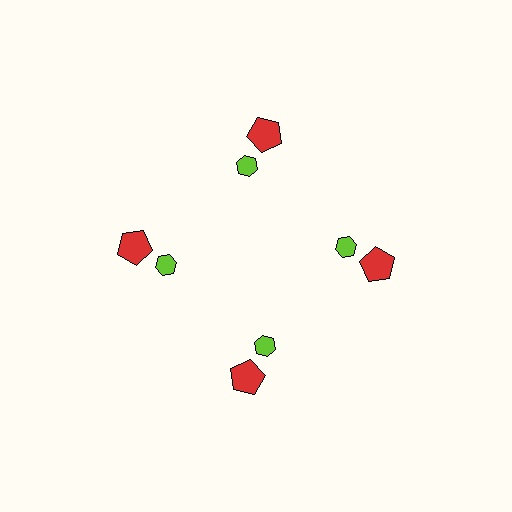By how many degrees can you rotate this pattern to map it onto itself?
The pattern maps onto itself every 90 degrees of rotation.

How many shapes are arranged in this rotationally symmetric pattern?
There are 8 shapes, arranged in 4 groups of 2.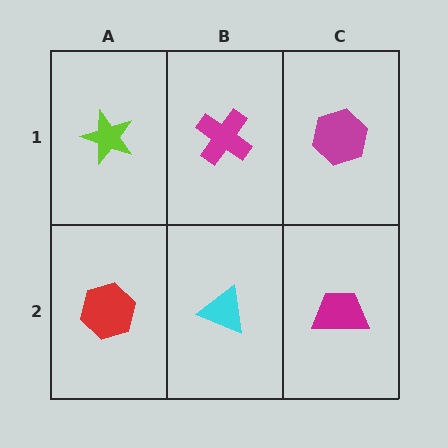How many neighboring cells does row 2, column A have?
2.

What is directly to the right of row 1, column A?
A magenta cross.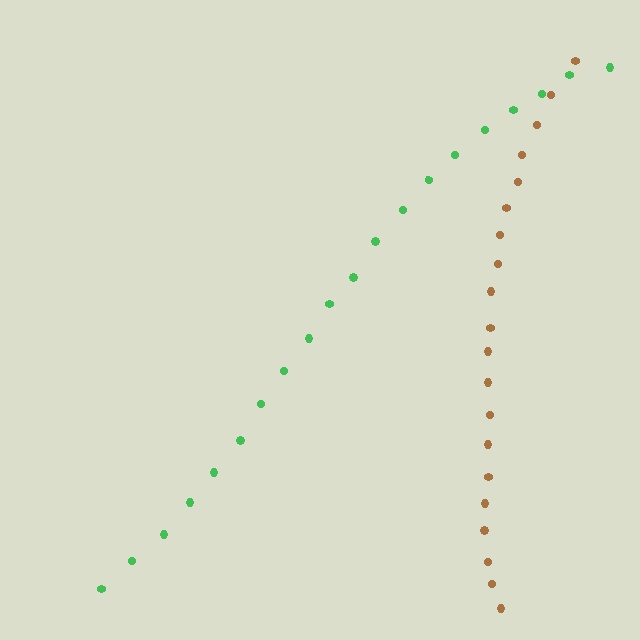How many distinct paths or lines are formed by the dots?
There are 2 distinct paths.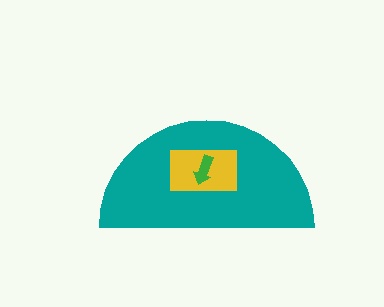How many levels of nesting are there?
3.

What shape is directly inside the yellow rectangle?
The green arrow.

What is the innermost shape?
The green arrow.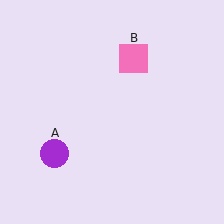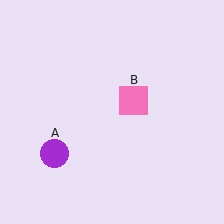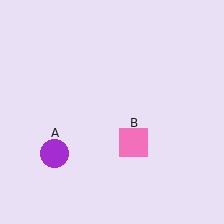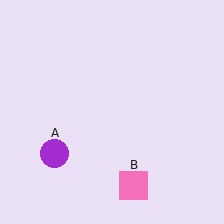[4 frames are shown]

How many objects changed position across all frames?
1 object changed position: pink square (object B).